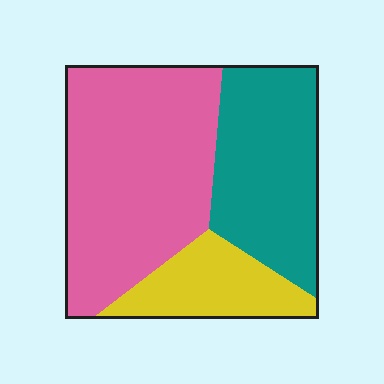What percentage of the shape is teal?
Teal takes up about one third (1/3) of the shape.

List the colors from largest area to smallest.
From largest to smallest: pink, teal, yellow.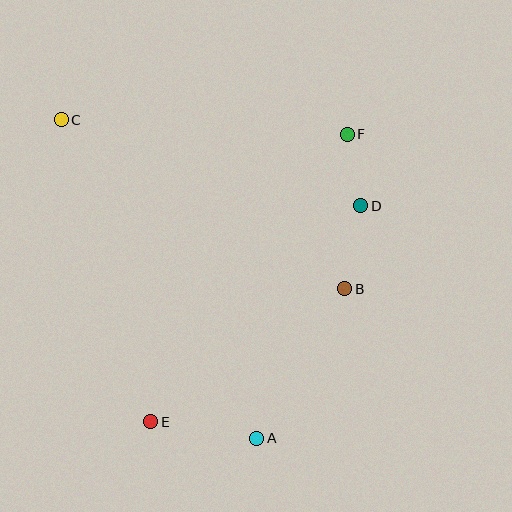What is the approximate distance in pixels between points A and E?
The distance between A and E is approximately 107 pixels.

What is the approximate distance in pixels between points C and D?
The distance between C and D is approximately 312 pixels.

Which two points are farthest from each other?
Points A and C are farthest from each other.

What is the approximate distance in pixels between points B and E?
The distance between B and E is approximately 235 pixels.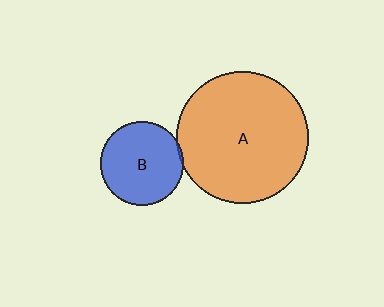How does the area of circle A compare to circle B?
Approximately 2.5 times.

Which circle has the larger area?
Circle A (orange).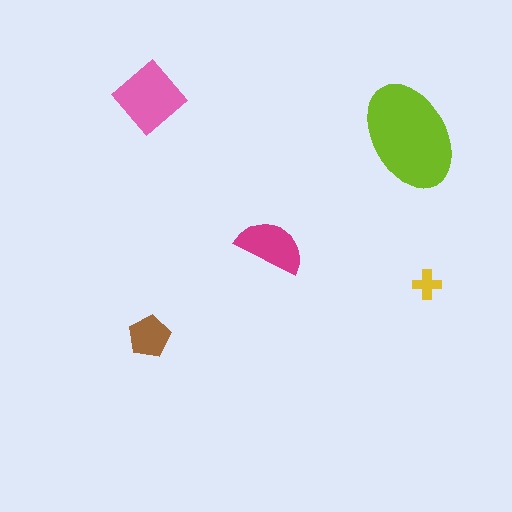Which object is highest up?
The pink diamond is topmost.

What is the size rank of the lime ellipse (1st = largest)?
1st.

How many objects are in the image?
There are 5 objects in the image.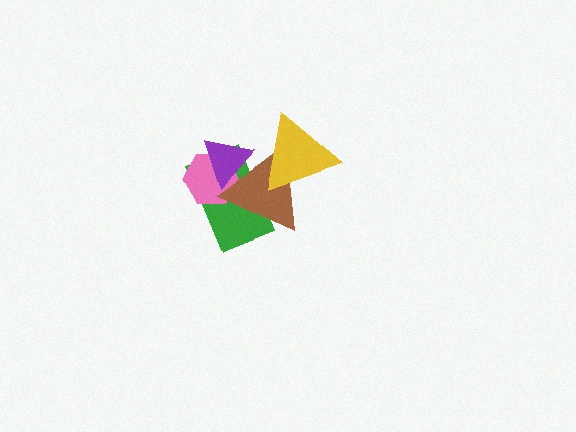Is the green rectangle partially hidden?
Yes, it is partially covered by another shape.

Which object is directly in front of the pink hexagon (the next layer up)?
The brown triangle is directly in front of the pink hexagon.